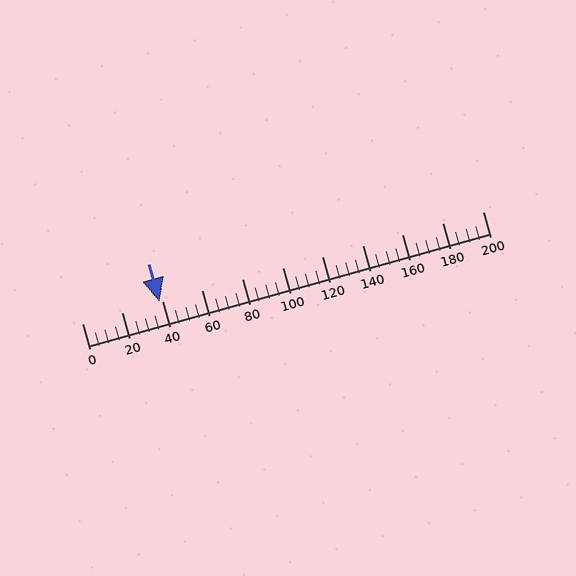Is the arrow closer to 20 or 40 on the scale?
The arrow is closer to 40.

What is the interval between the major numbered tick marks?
The major tick marks are spaced 20 units apart.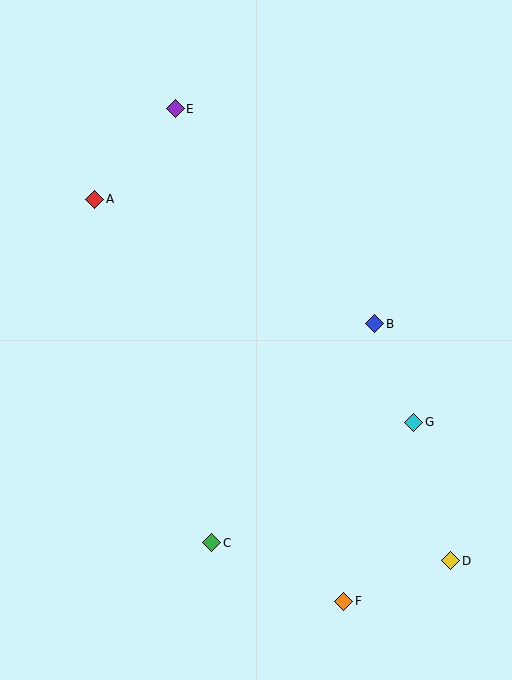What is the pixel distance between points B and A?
The distance between B and A is 307 pixels.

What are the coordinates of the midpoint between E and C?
The midpoint between E and C is at (193, 326).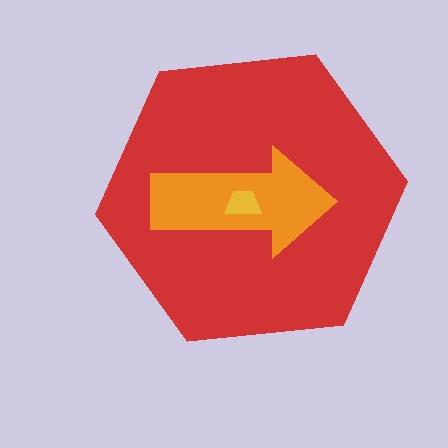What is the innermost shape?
The yellow trapezoid.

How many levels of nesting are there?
3.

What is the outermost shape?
The red hexagon.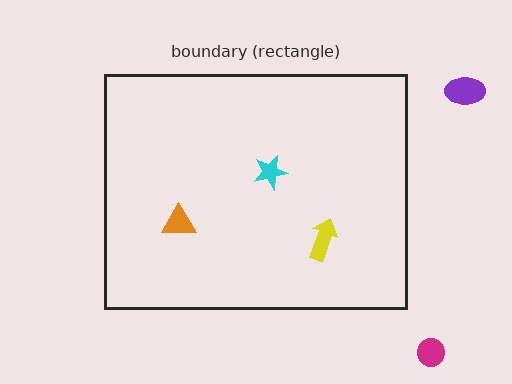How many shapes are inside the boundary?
3 inside, 2 outside.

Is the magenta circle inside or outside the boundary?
Outside.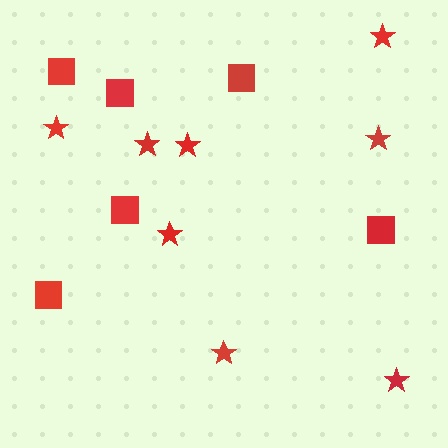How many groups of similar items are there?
There are 2 groups: one group of squares (6) and one group of stars (8).